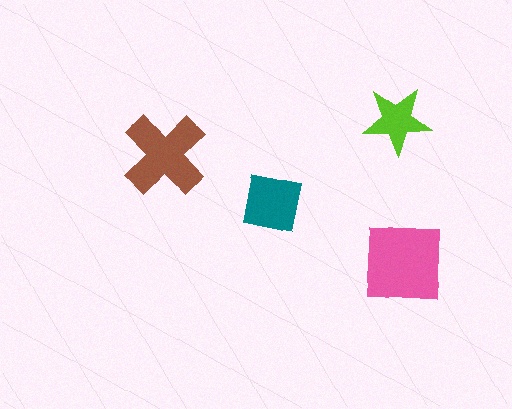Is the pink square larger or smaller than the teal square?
Larger.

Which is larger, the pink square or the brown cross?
The pink square.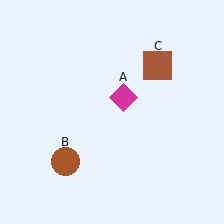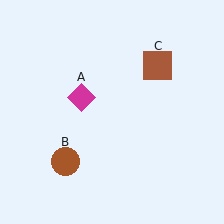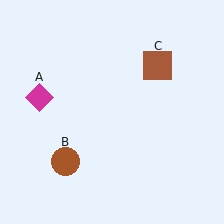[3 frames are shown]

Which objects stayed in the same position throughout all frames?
Brown circle (object B) and brown square (object C) remained stationary.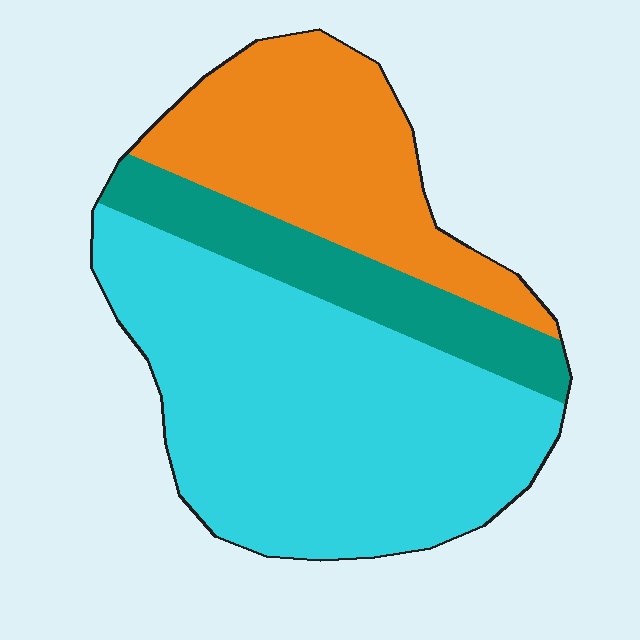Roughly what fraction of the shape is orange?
Orange covers around 30% of the shape.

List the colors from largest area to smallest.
From largest to smallest: cyan, orange, teal.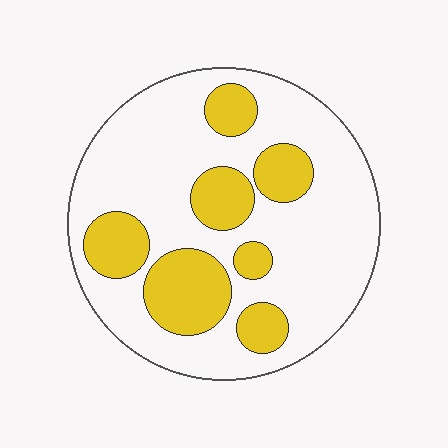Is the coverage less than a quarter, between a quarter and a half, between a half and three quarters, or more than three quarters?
Between a quarter and a half.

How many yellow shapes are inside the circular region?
7.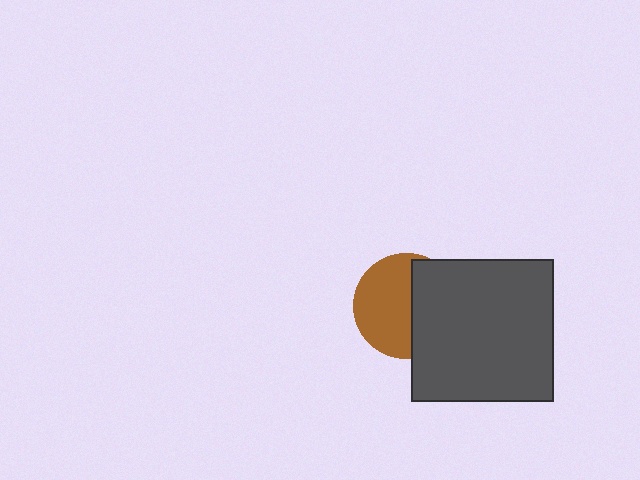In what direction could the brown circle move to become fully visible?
The brown circle could move left. That would shift it out from behind the dark gray square entirely.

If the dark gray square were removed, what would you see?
You would see the complete brown circle.